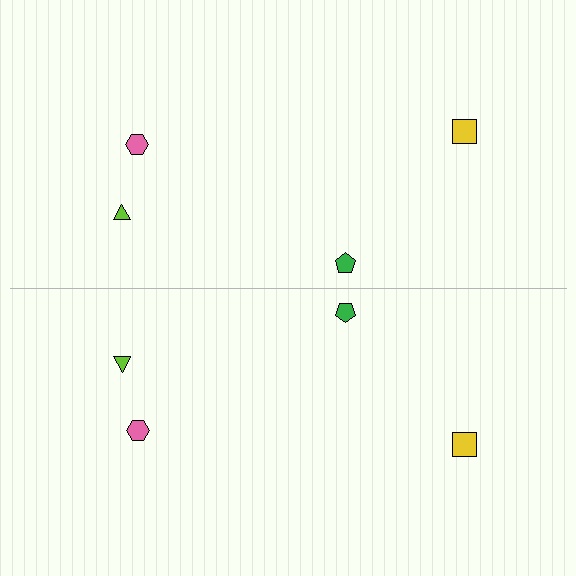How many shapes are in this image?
There are 8 shapes in this image.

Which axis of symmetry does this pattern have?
The pattern has a horizontal axis of symmetry running through the center of the image.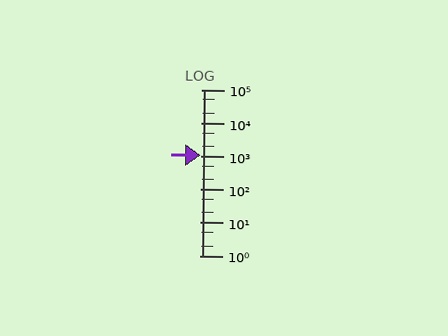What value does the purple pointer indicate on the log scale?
The pointer indicates approximately 1100.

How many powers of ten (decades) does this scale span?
The scale spans 5 decades, from 1 to 100000.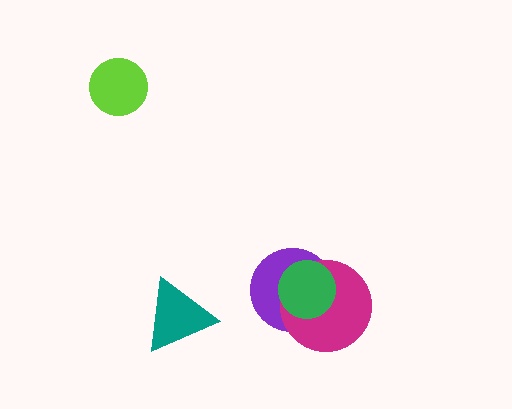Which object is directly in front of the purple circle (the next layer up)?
The magenta circle is directly in front of the purple circle.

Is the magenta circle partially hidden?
Yes, it is partially covered by another shape.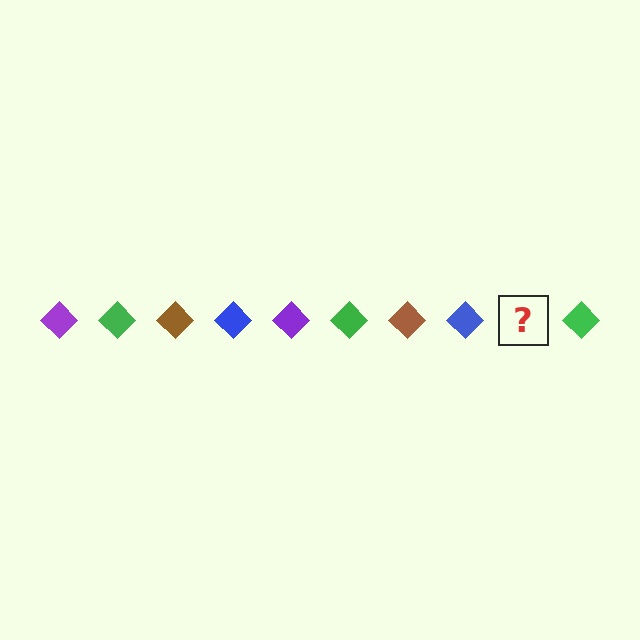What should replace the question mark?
The question mark should be replaced with a purple diamond.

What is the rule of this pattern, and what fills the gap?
The rule is that the pattern cycles through purple, green, brown, blue diamonds. The gap should be filled with a purple diamond.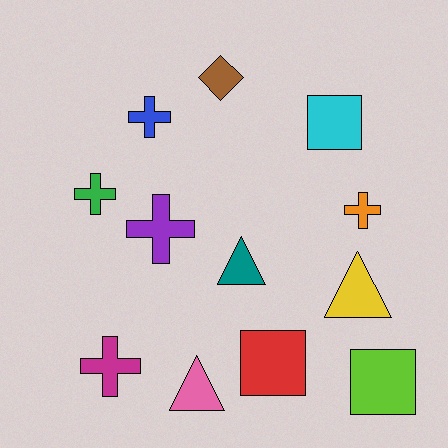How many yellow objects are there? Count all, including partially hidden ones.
There is 1 yellow object.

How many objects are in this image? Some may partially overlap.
There are 12 objects.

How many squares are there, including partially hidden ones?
There are 3 squares.